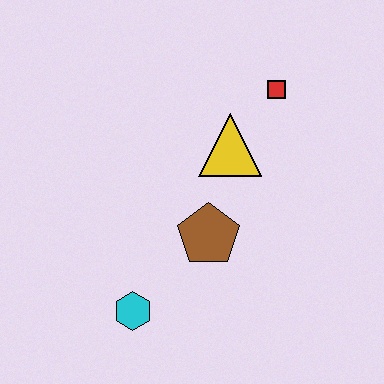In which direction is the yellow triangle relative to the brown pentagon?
The yellow triangle is above the brown pentagon.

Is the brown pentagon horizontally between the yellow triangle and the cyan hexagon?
Yes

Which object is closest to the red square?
The yellow triangle is closest to the red square.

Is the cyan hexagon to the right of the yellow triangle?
No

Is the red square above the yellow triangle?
Yes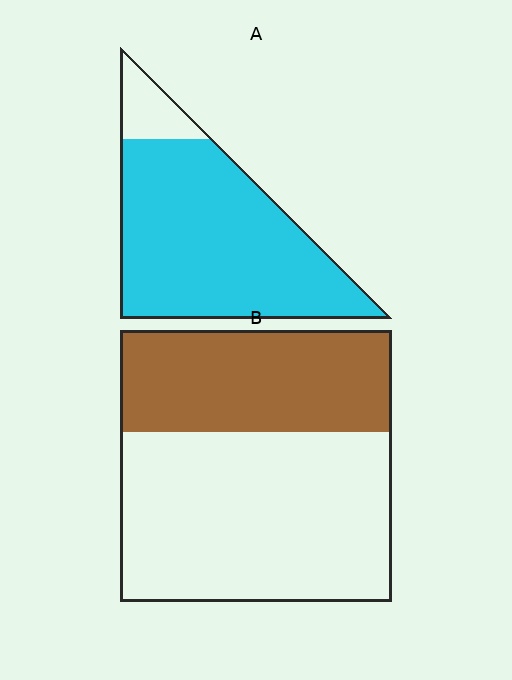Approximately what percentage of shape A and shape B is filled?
A is approximately 90% and B is approximately 40%.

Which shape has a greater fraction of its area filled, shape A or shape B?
Shape A.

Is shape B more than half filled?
No.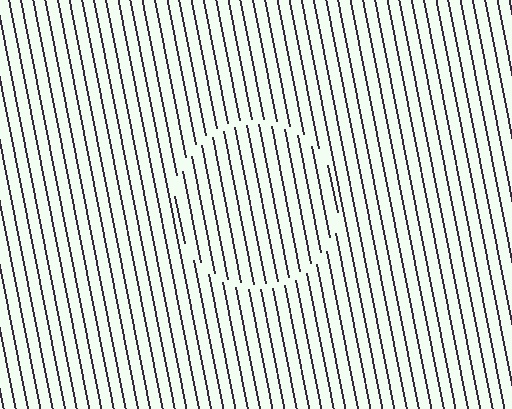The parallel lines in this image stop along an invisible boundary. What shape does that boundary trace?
An illusory circle. The interior of the shape contains the same grating, shifted by half a period — the contour is defined by the phase discontinuity where line-ends from the inner and outer gratings abut.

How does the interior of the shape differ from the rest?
The interior of the shape contains the same grating, shifted by half a period — the contour is defined by the phase discontinuity where line-ends from the inner and outer gratings abut.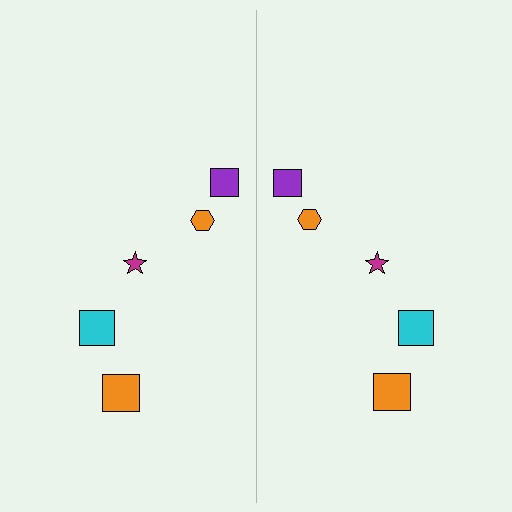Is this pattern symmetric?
Yes, this pattern has bilateral (reflection) symmetry.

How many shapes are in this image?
There are 10 shapes in this image.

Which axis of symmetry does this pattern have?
The pattern has a vertical axis of symmetry running through the center of the image.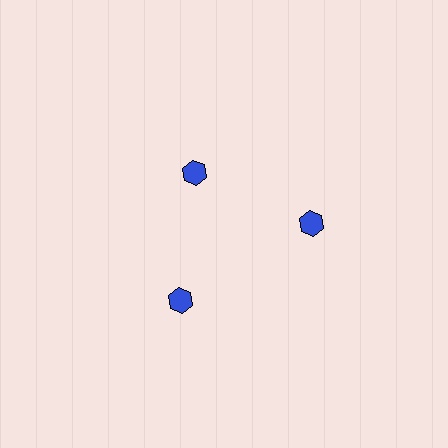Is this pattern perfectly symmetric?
No. The 3 blue hexagons are arranged in a ring, but one element near the 11 o'clock position is pulled inward toward the center, breaking the 3-fold rotational symmetry.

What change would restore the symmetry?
The symmetry would be restored by moving it outward, back onto the ring so that all 3 hexagons sit at equal angles and equal distance from the center.